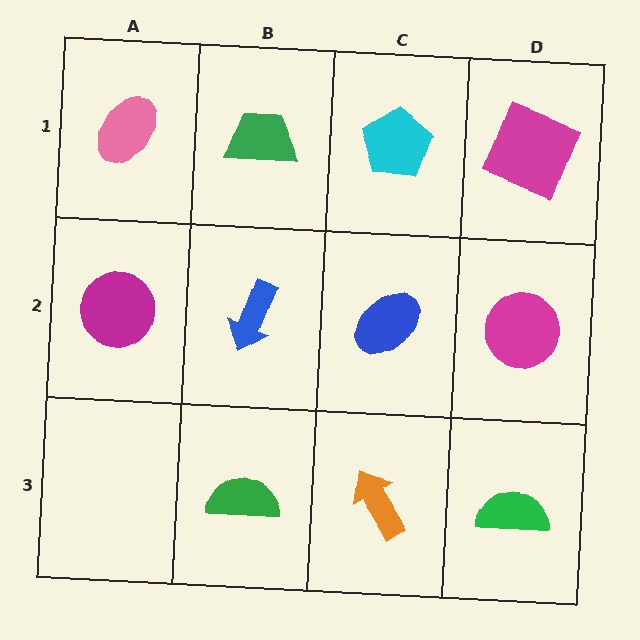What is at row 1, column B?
A green trapezoid.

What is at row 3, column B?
A green semicircle.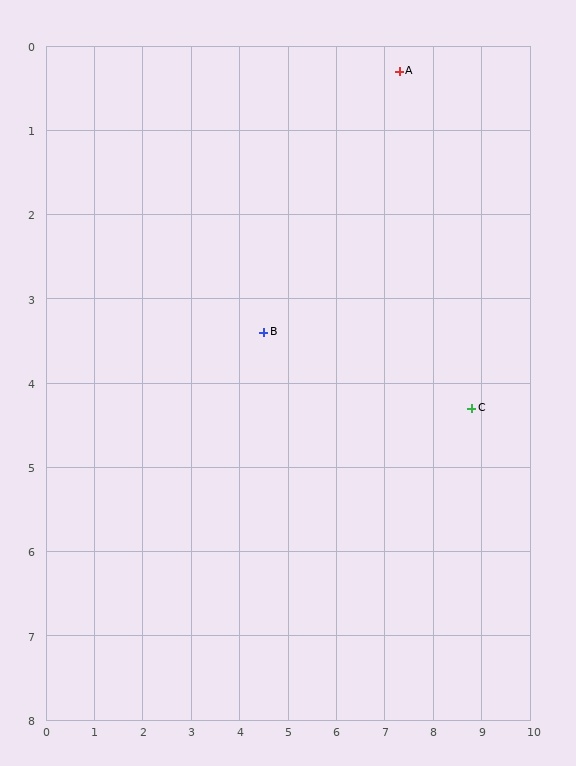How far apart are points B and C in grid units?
Points B and C are about 4.4 grid units apart.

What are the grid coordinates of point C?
Point C is at approximately (8.8, 4.3).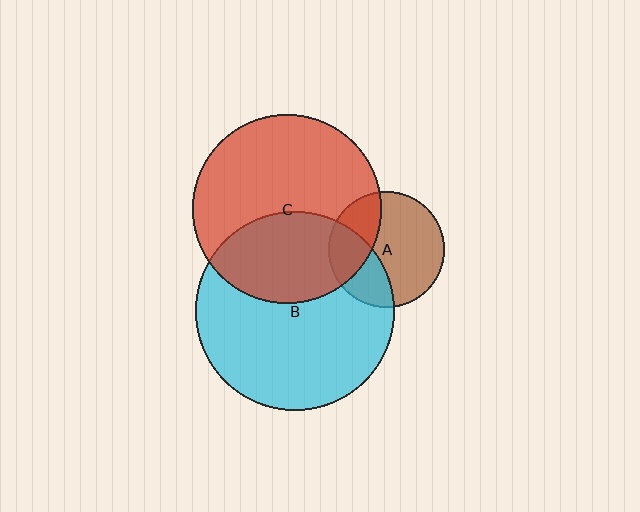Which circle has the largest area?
Circle B (cyan).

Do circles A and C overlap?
Yes.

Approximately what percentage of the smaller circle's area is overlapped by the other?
Approximately 30%.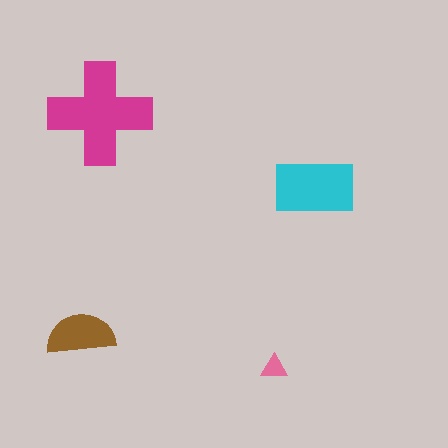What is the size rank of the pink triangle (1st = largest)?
4th.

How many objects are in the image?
There are 4 objects in the image.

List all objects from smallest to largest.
The pink triangle, the brown semicircle, the cyan rectangle, the magenta cross.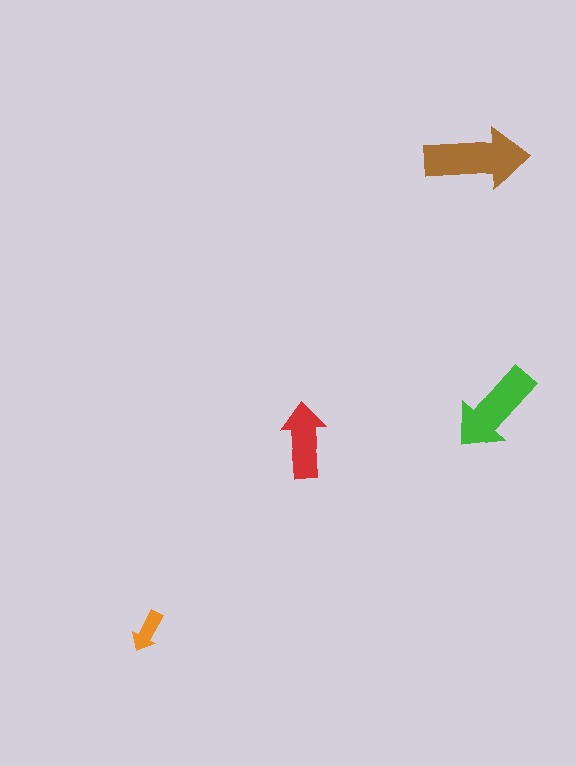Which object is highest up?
The brown arrow is topmost.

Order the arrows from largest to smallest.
the brown one, the green one, the red one, the orange one.